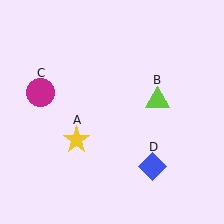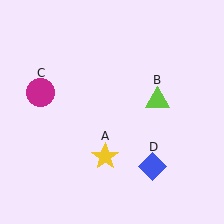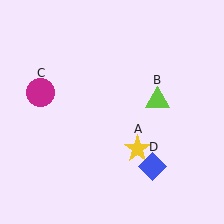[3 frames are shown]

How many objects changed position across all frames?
1 object changed position: yellow star (object A).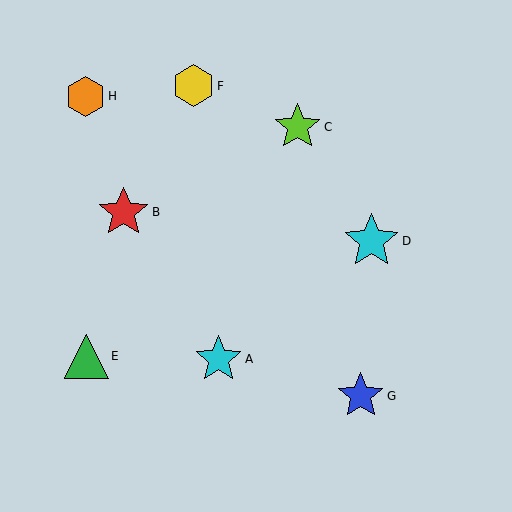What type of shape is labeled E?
Shape E is a green triangle.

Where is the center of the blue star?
The center of the blue star is at (361, 396).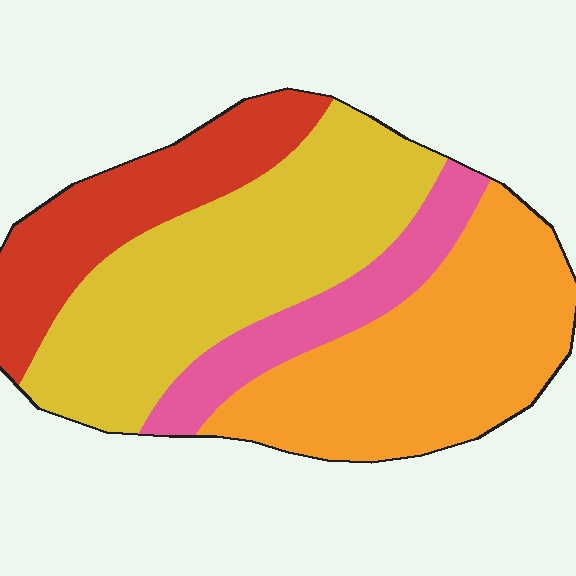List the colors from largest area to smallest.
From largest to smallest: yellow, orange, red, pink.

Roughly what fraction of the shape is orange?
Orange covers around 30% of the shape.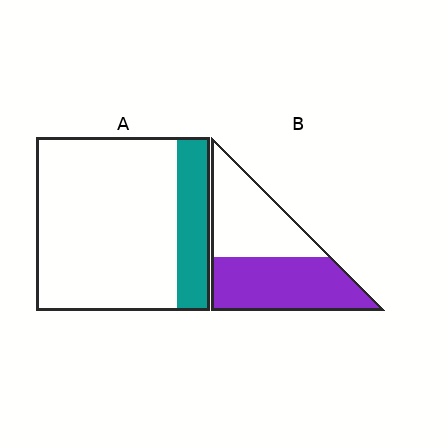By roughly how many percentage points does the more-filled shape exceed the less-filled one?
By roughly 35 percentage points (B over A).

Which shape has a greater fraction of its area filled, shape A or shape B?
Shape B.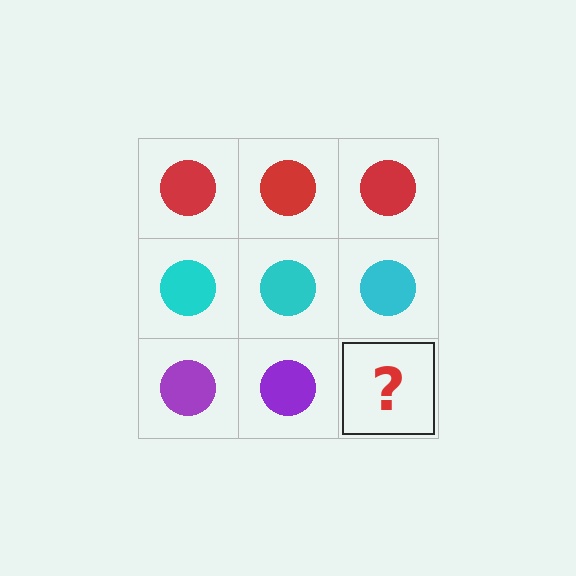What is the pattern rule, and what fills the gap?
The rule is that each row has a consistent color. The gap should be filled with a purple circle.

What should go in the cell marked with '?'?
The missing cell should contain a purple circle.